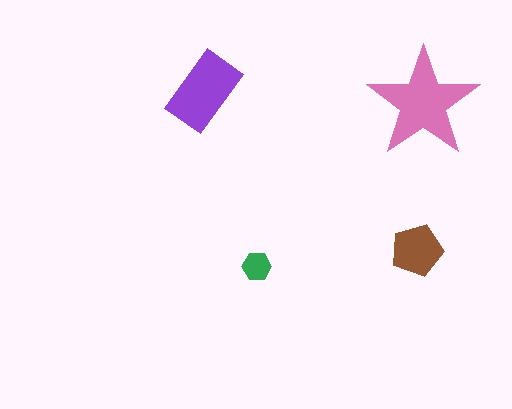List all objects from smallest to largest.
The green hexagon, the brown pentagon, the purple rectangle, the pink star.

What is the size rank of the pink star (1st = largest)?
1st.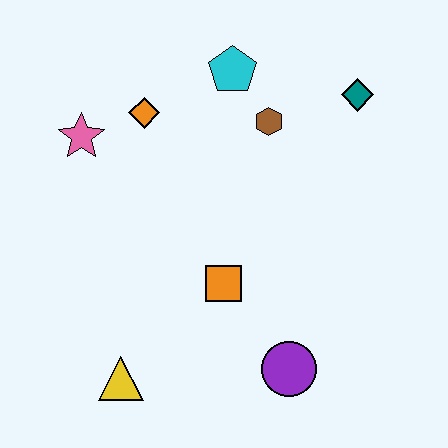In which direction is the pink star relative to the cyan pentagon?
The pink star is to the left of the cyan pentagon.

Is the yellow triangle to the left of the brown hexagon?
Yes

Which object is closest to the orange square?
The purple circle is closest to the orange square.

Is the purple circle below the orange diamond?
Yes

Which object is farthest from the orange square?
The teal diamond is farthest from the orange square.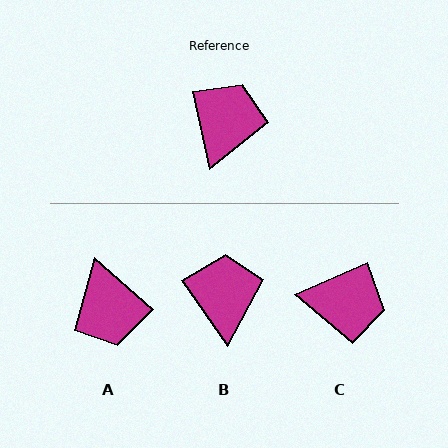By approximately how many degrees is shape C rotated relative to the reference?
Approximately 79 degrees clockwise.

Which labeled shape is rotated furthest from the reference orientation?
A, about 144 degrees away.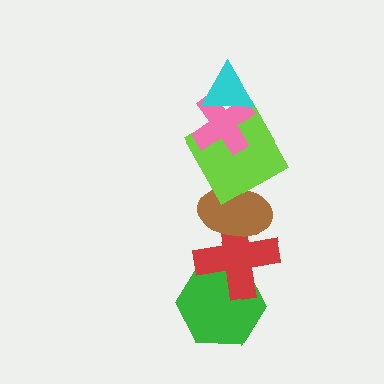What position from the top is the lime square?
The lime square is 3rd from the top.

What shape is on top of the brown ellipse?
The lime square is on top of the brown ellipse.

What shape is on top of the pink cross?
The cyan triangle is on top of the pink cross.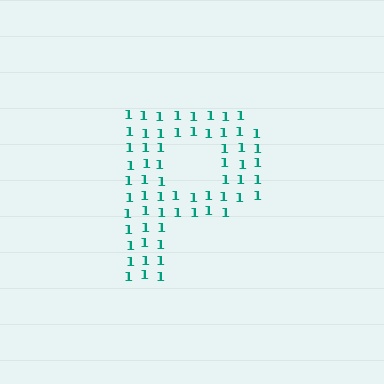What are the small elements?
The small elements are digit 1's.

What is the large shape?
The large shape is the letter P.